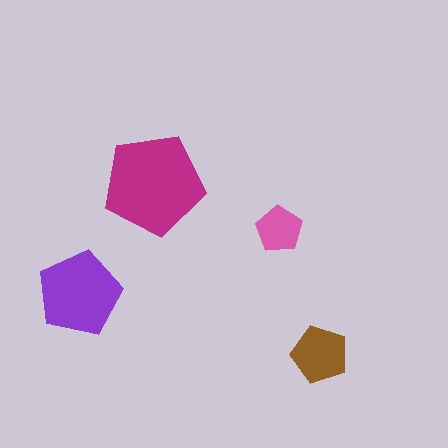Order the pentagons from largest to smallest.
the magenta one, the purple one, the brown one, the pink one.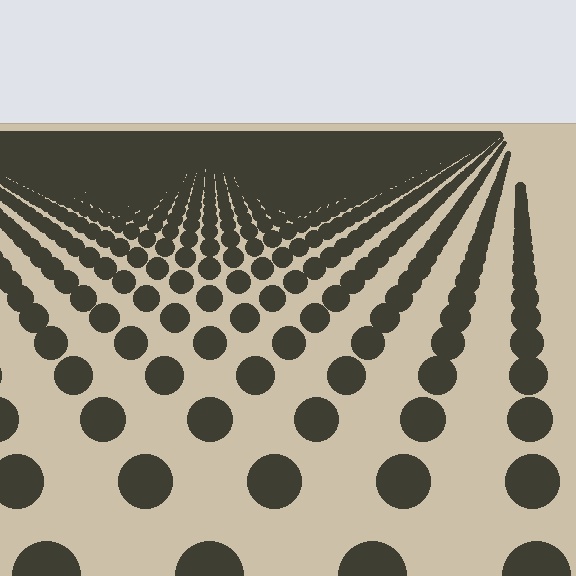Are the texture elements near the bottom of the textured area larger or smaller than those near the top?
Larger. Near the bottom, elements are closer to the viewer and appear at a bigger on-screen size.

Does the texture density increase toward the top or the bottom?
Density increases toward the top.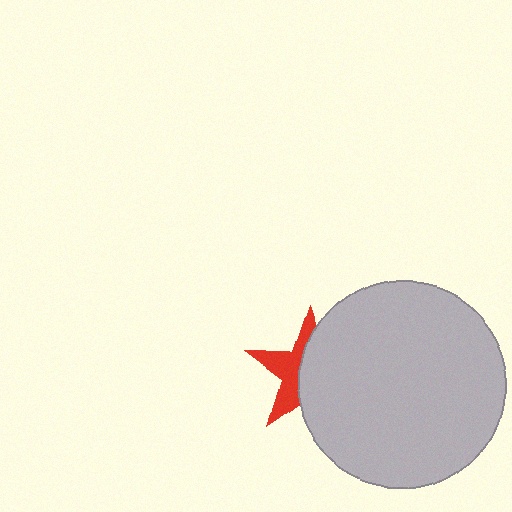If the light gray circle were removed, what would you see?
You would see the complete red star.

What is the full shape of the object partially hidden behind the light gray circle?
The partially hidden object is a red star.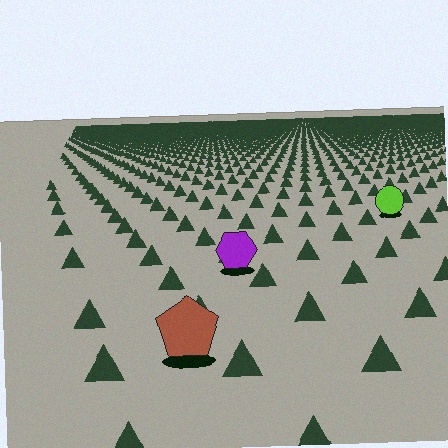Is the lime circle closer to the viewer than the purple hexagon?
No. The purple hexagon is closer — you can tell from the texture gradient: the ground texture is coarser near it.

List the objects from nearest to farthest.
From nearest to farthest: the brown pentagon, the purple hexagon, the lime circle.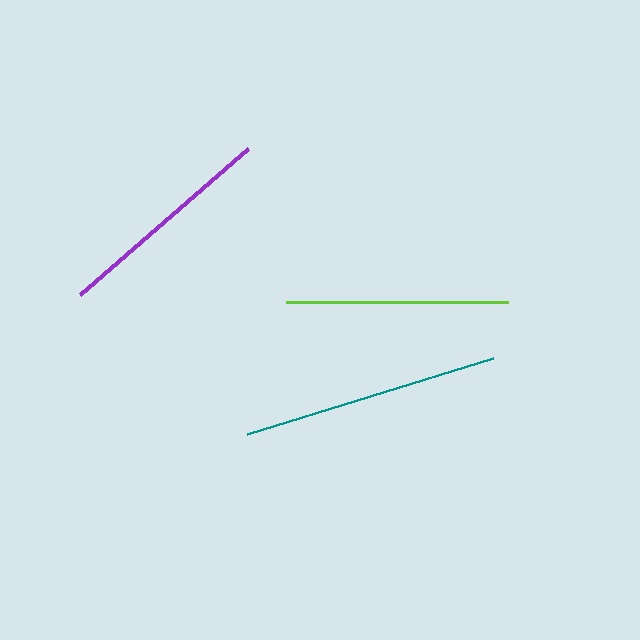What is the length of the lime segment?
The lime segment is approximately 221 pixels long.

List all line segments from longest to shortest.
From longest to shortest: teal, purple, lime.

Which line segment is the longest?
The teal line is the longest at approximately 258 pixels.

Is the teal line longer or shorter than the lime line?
The teal line is longer than the lime line.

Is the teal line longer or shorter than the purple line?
The teal line is longer than the purple line.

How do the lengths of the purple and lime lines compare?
The purple and lime lines are approximately the same length.